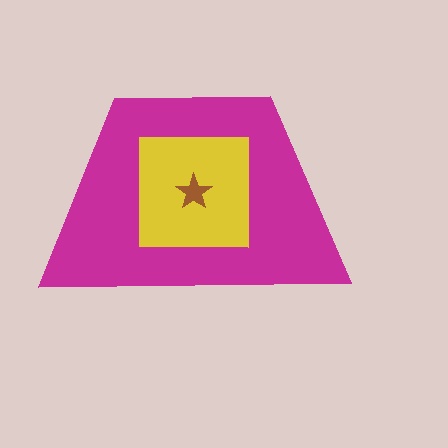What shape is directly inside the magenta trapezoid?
The yellow square.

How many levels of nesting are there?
3.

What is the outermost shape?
The magenta trapezoid.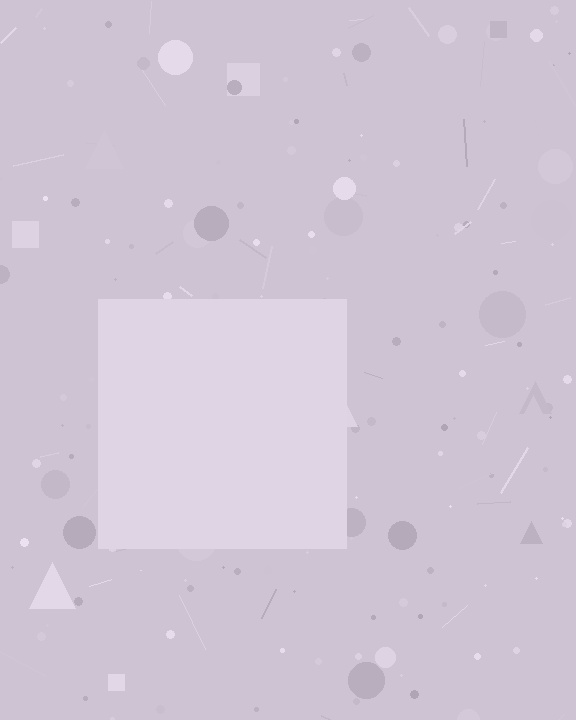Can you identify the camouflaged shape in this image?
The camouflaged shape is a square.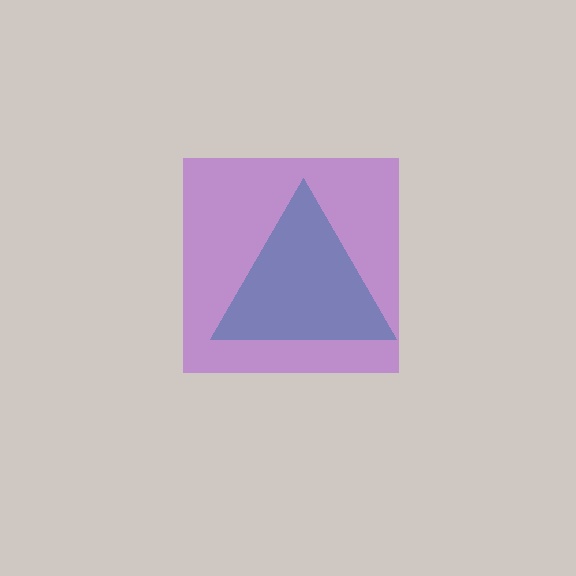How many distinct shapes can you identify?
There are 2 distinct shapes: a teal triangle, a purple square.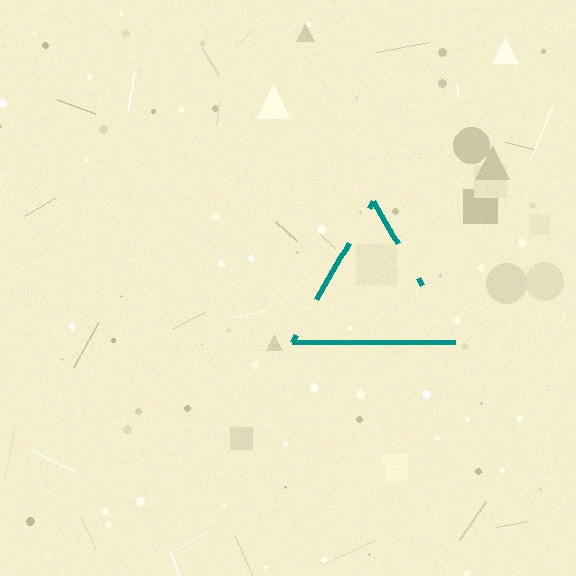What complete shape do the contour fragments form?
The contour fragments form a triangle.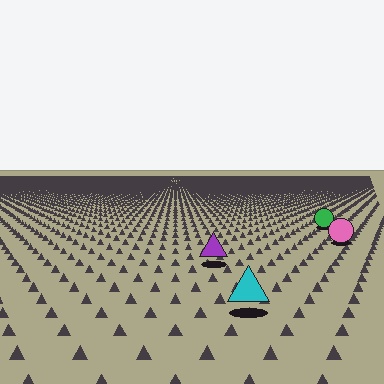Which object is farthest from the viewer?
The green circle is farthest from the viewer. It appears smaller and the ground texture around it is denser.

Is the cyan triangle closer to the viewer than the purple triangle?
Yes. The cyan triangle is closer — you can tell from the texture gradient: the ground texture is coarser near it.